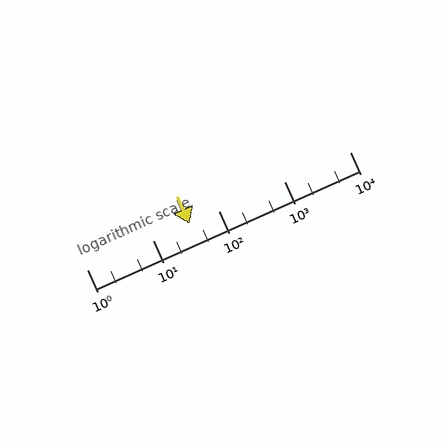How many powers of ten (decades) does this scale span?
The scale spans 4 decades, from 1 to 10000.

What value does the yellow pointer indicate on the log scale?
The pointer indicates approximately 37.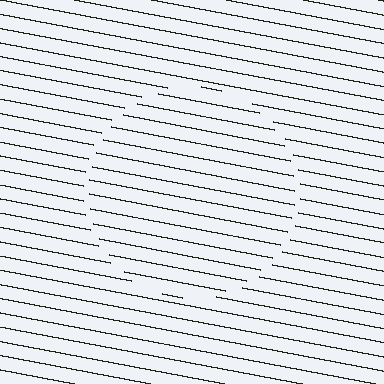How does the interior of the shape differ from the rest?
The interior of the shape contains the same grating, shifted by half a period — the contour is defined by the phase discontinuity where line-ends from the inner and outer gratings abut.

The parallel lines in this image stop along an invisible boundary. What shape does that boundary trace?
An illusory circle. The interior of the shape contains the same grating, shifted by half a period — the contour is defined by the phase discontinuity where line-ends from the inner and outer gratings abut.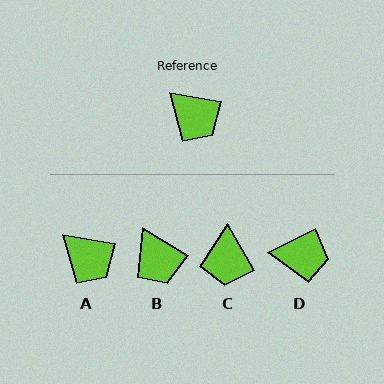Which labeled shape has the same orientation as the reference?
A.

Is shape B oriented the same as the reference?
No, it is off by about 22 degrees.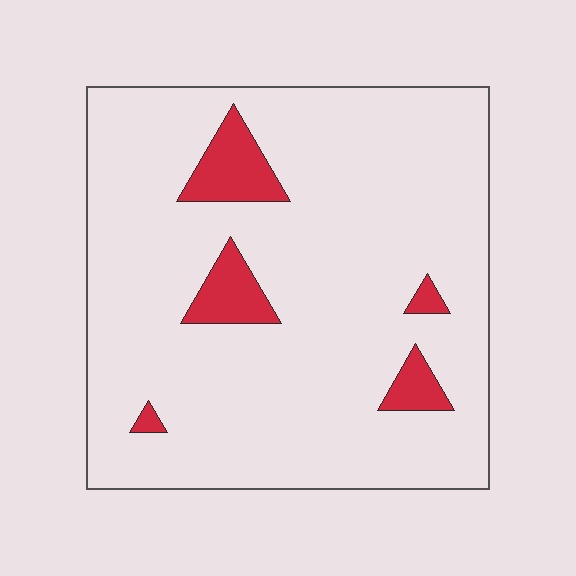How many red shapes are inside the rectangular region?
5.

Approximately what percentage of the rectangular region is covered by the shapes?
Approximately 10%.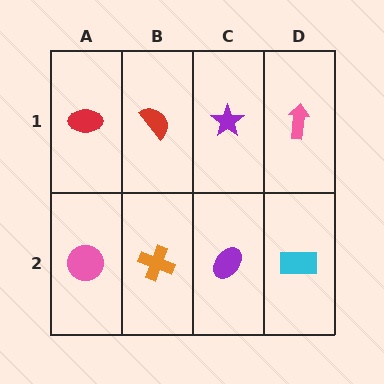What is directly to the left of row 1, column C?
A red semicircle.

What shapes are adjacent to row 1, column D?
A cyan rectangle (row 2, column D), a purple star (row 1, column C).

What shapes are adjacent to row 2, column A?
A red ellipse (row 1, column A), an orange cross (row 2, column B).